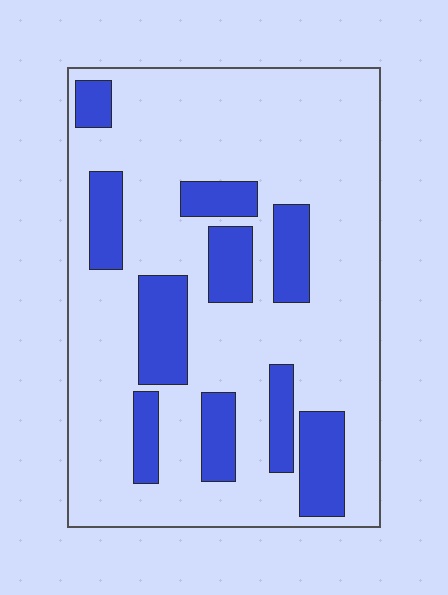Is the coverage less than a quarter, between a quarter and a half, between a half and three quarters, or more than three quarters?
Less than a quarter.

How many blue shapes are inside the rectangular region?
10.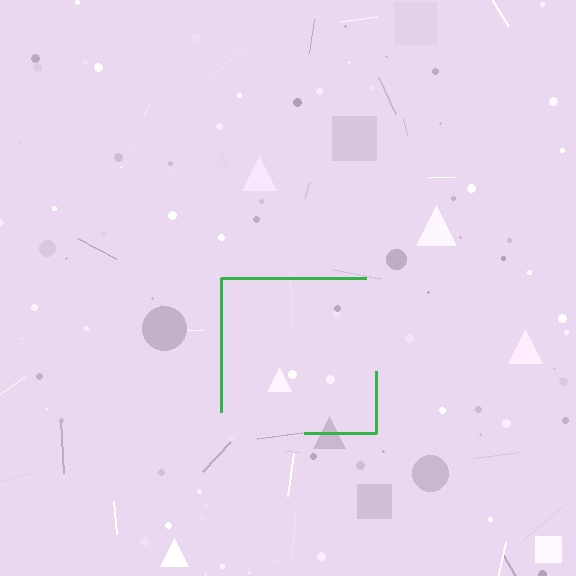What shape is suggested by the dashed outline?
The dashed outline suggests a square.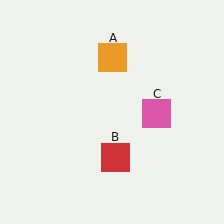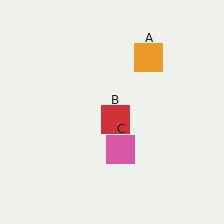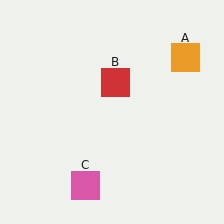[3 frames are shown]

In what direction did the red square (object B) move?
The red square (object B) moved up.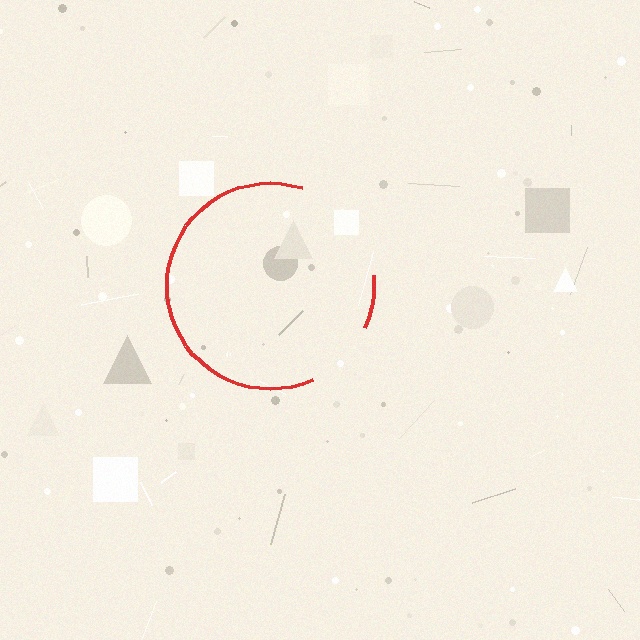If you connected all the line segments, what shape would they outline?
They would outline a circle.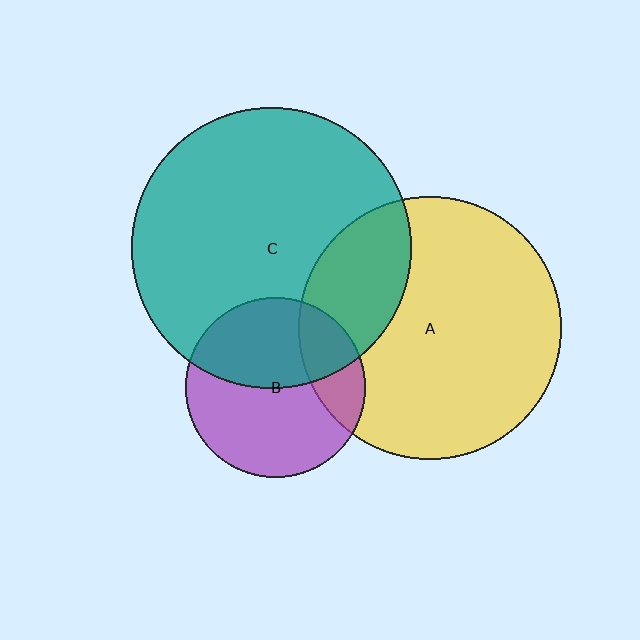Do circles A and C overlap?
Yes.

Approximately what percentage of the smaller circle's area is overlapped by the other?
Approximately 25%.